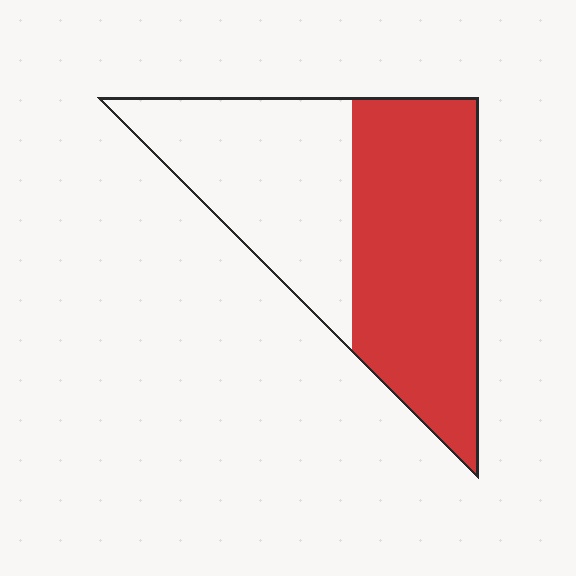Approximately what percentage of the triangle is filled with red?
Approximately 55%.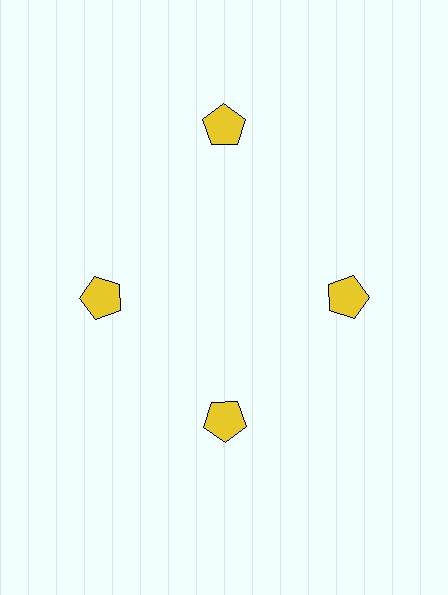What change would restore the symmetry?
The symmetry would be restored by moving it inward, back onto the ring so that all 4 pentagons sit at equal angles and equal distance from the center.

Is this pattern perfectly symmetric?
No. The 4 yellow pentagons are arranged in a ring, but one element near the 12 o'clock position is pushed outward from the center, breaking the 4-fold rotational symmetry.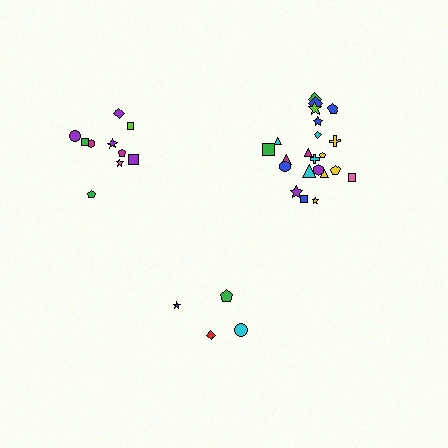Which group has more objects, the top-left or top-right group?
The top-right group.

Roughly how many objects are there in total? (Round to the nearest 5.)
Roughly 35 objects in total.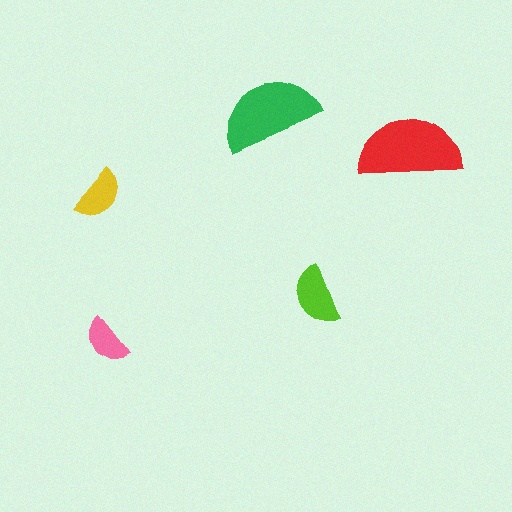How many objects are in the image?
There are 5 objects in the image.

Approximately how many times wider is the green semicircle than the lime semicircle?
About 1.5 times wider.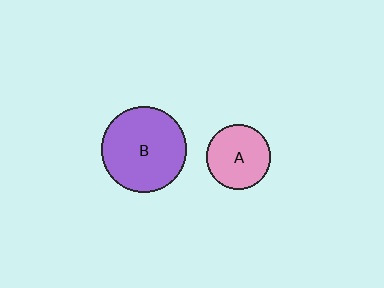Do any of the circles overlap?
No, none of the circles overlap.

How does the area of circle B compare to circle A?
Approximately 1.7 times.